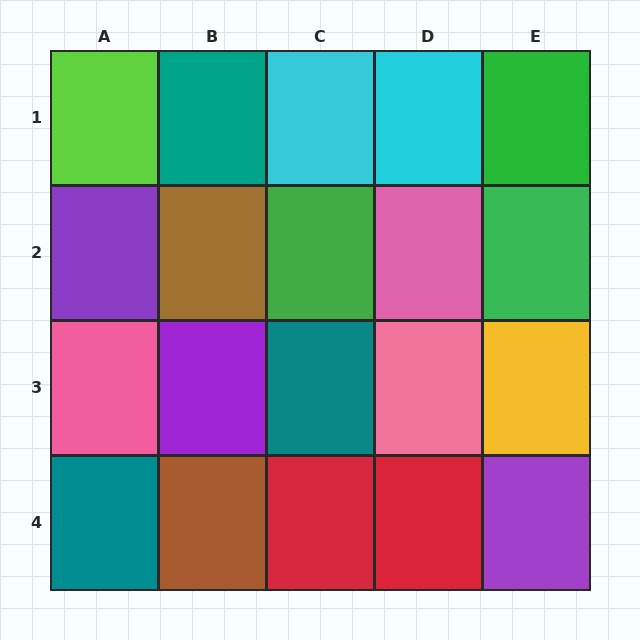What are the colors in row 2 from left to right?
Purple, brown, green, pink, green.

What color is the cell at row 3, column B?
Purple.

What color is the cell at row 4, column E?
Purple.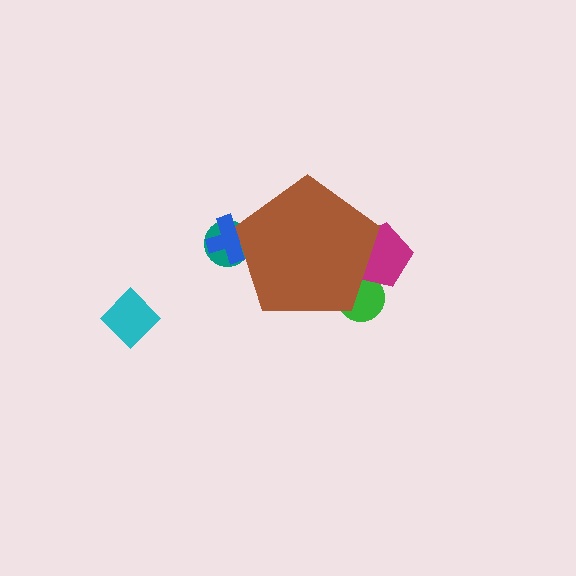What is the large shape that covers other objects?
A brown pentagon.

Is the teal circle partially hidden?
Yes, the teal circle is partially hidden behind the brown pentagon.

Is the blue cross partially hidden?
Yes, the blue cross is partially hidden behind the brown pentagon.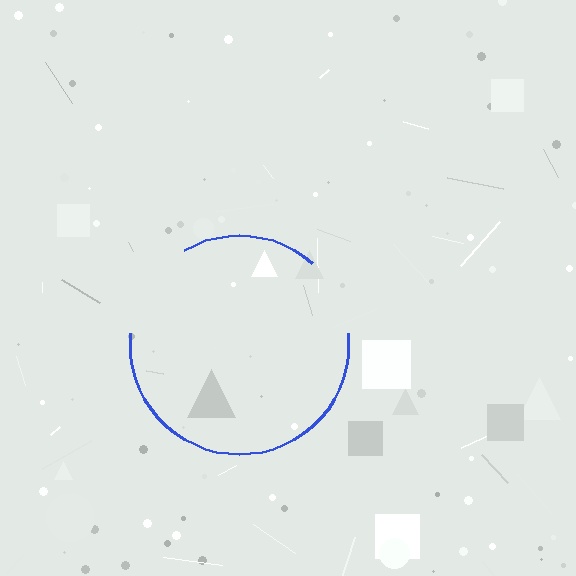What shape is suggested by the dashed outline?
The dashed outline suggests a circle.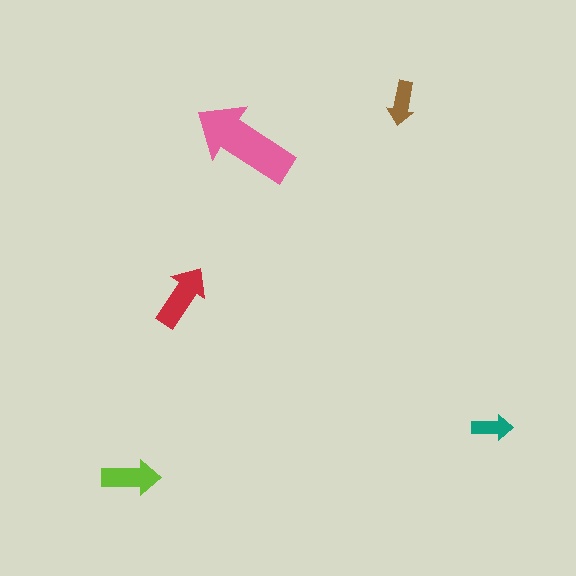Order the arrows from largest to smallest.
the pink one, the red one, the lime one, the brown one, the teal one.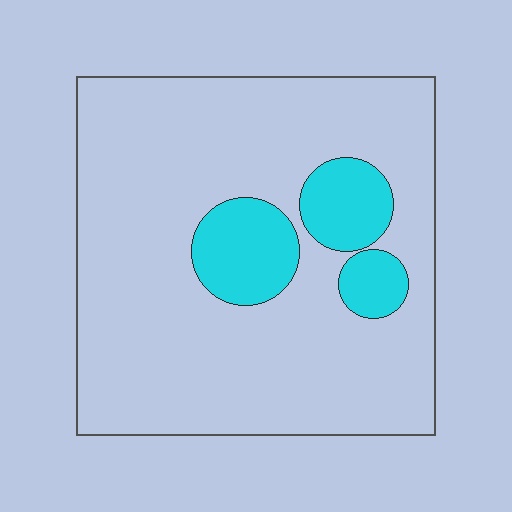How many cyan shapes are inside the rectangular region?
3.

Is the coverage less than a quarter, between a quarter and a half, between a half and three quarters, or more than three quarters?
Less than a quarter.